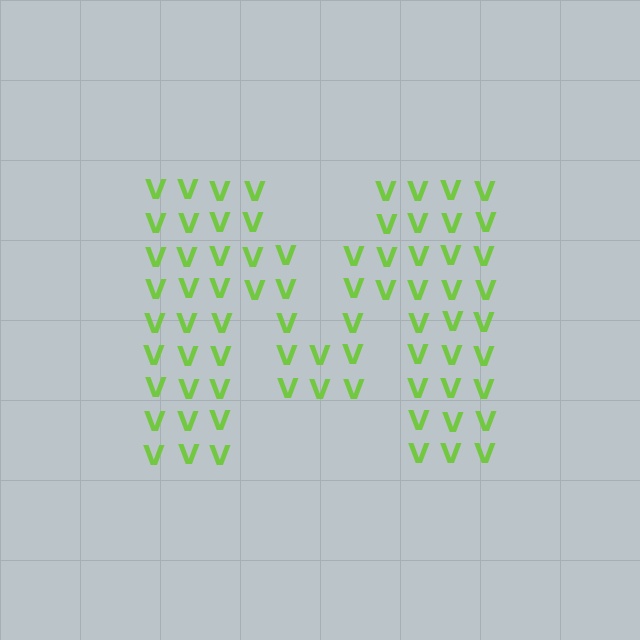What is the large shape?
The large shape is the letter M.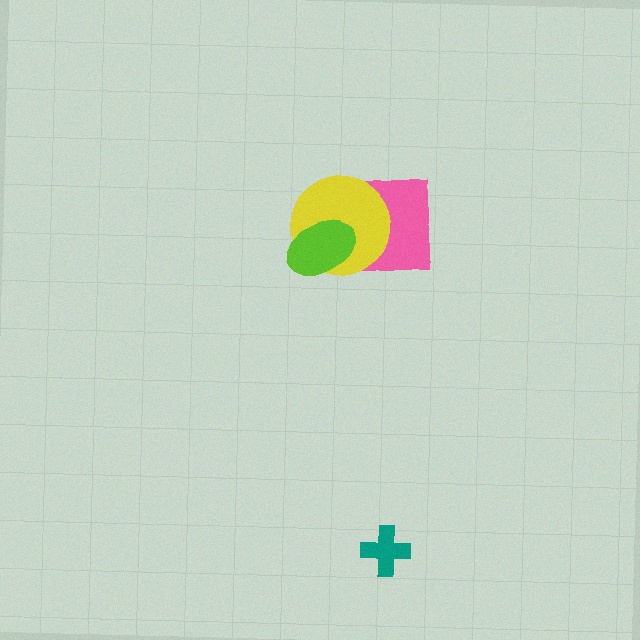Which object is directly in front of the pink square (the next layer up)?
The yellow circle is directly in front of the pink square.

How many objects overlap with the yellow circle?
2 objects overlap with the yellow circle.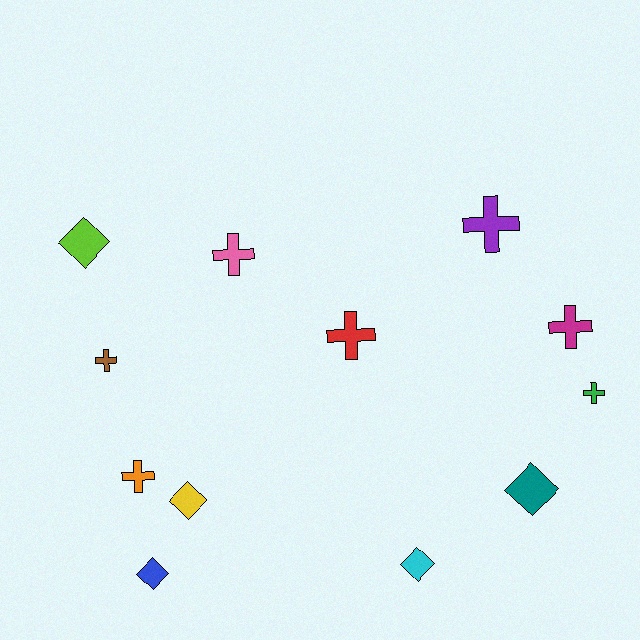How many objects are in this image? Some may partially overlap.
There are 12 objects.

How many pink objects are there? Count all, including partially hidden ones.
There is 1 pink object.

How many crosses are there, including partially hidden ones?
There are 7 crosses.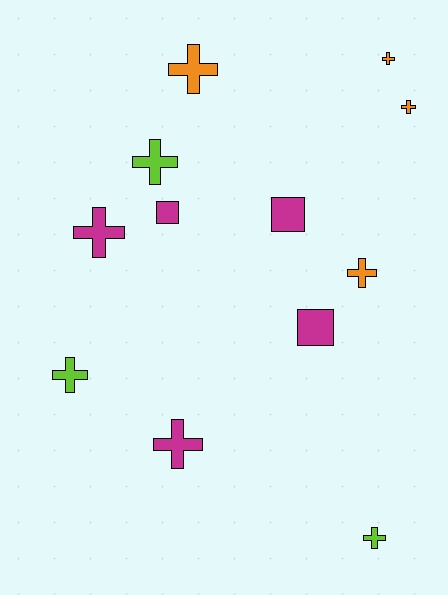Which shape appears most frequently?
Cross, with 9 objects.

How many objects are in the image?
There are 12 objects.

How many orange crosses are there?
There are 4 orange crosses.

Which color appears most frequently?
Magenta, with 5 objects.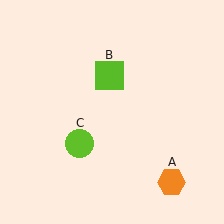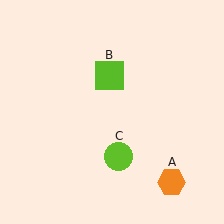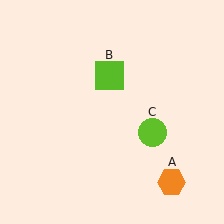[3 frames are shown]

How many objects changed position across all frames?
1 object changed position: lime circle (object C).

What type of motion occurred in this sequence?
The lime circle (object C) rotated counterclockwise around the center of the scene.